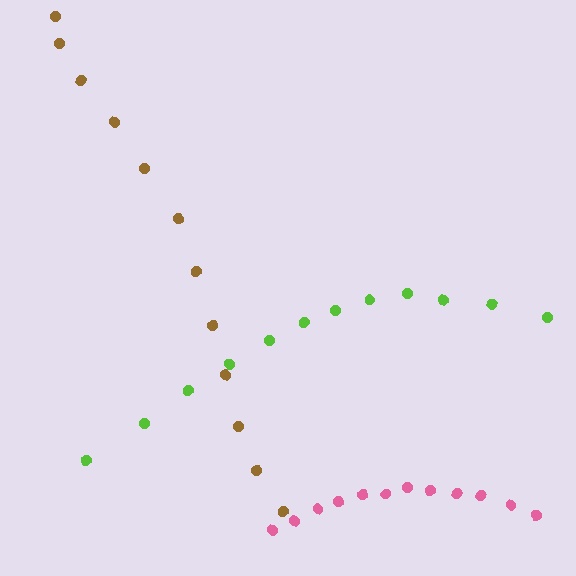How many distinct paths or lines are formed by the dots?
There are 3 distinct paths.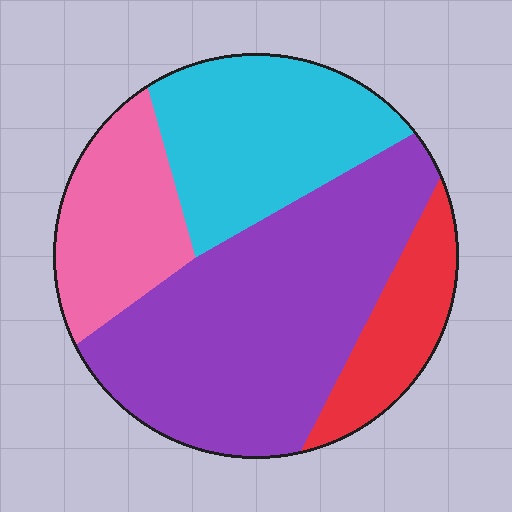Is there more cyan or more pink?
Cyan.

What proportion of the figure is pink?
Pink covers roughly 15% of the figure.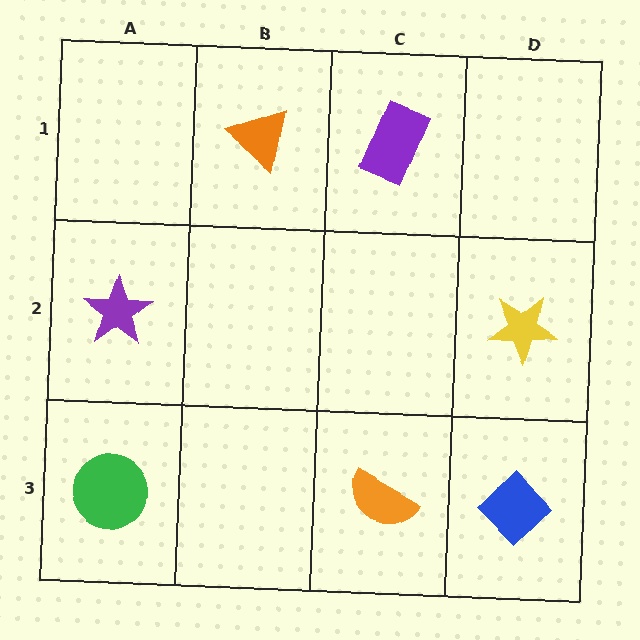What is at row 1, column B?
An orange triangle.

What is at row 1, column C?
A purple rectangle.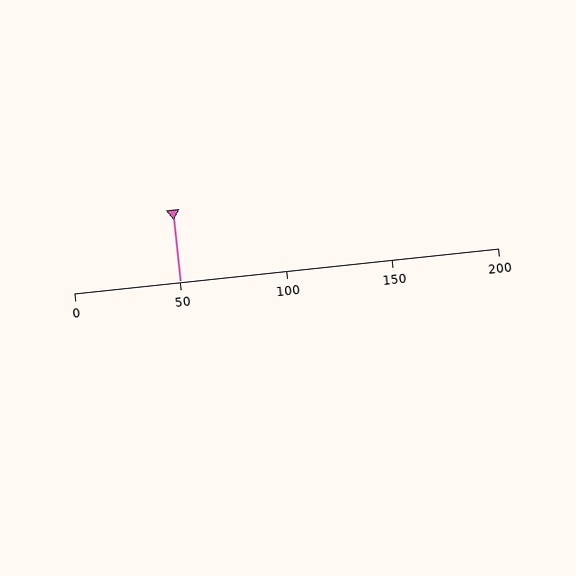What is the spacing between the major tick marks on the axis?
The major ticks are spaced 50 apart.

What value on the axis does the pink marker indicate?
The marker indicates approximately 50.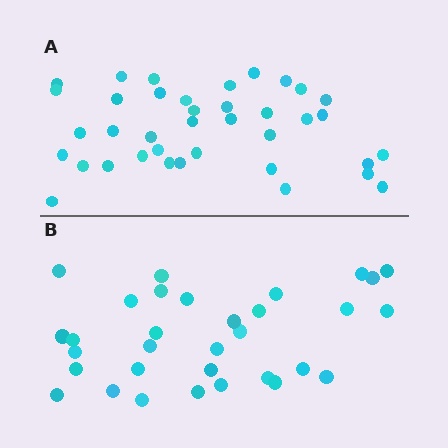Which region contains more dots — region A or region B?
Region A (the top region) has more dots.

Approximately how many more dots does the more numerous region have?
Region A has about 6 more dots than region B.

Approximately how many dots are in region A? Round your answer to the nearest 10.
About 40 dots. (The exact count is 38, which rounds to 40.)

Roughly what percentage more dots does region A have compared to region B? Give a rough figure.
About 20% more.